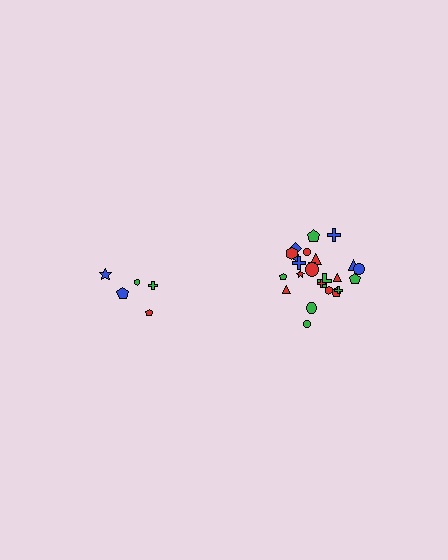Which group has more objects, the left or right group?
The right group.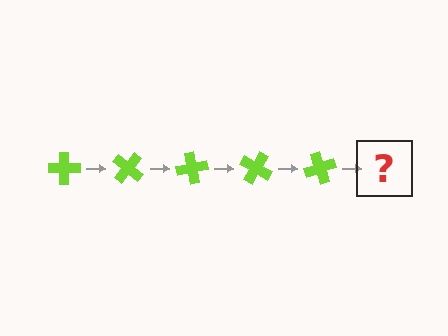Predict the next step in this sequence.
The next step is a lime cross rotated 200 degrees.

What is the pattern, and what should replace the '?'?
The pattern is that the cross rotates 40 degrees each step. The '?' should be a lime cross rotated 200 degrees.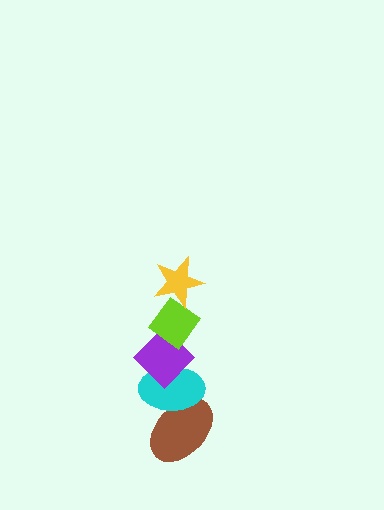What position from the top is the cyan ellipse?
The cyan ellipse is 4th from the top.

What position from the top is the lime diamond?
The lime diamond is 2nd from the top.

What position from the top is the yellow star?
The yellow star is 1st from the top.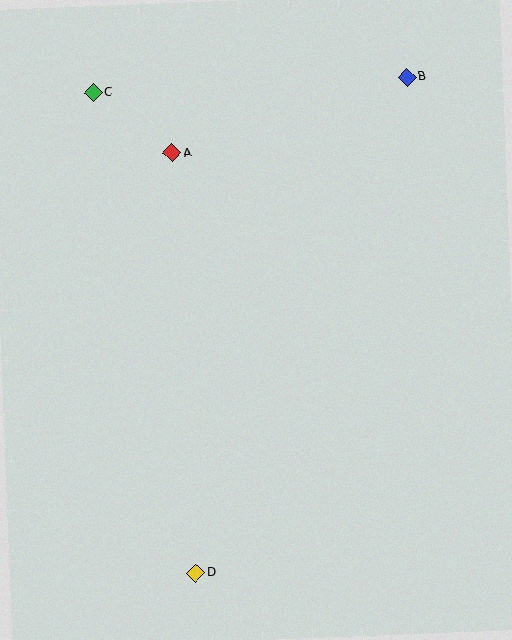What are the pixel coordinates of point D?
Point D is at (196, 573).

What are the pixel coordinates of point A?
Point A is at (172, 153).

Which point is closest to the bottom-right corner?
Point D is closest to the bottom-right corner.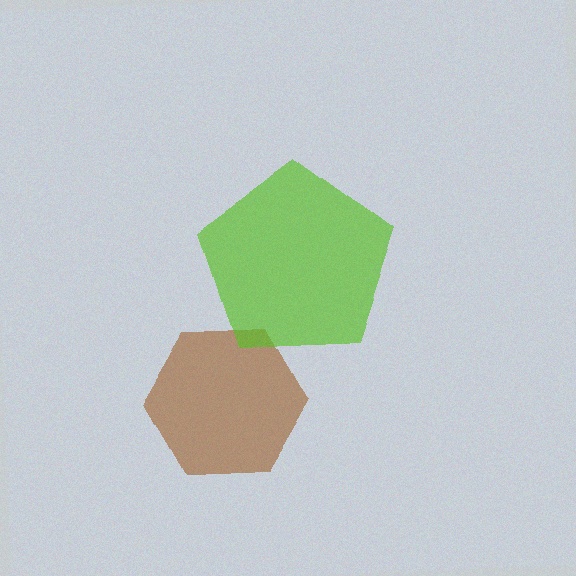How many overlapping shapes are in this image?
There are 2 overlapping shapes in the image.